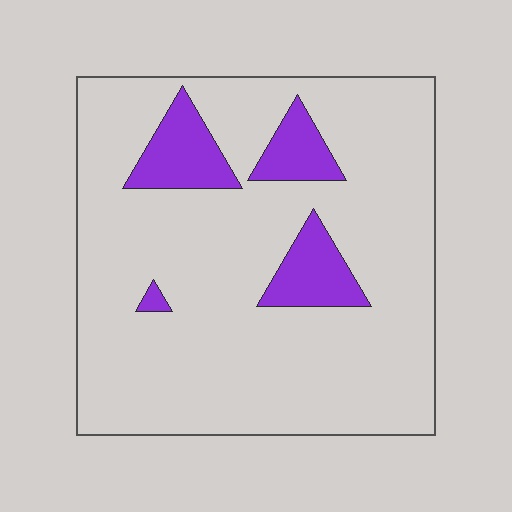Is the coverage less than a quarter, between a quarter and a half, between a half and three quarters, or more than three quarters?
Less than a quarter.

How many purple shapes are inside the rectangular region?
4.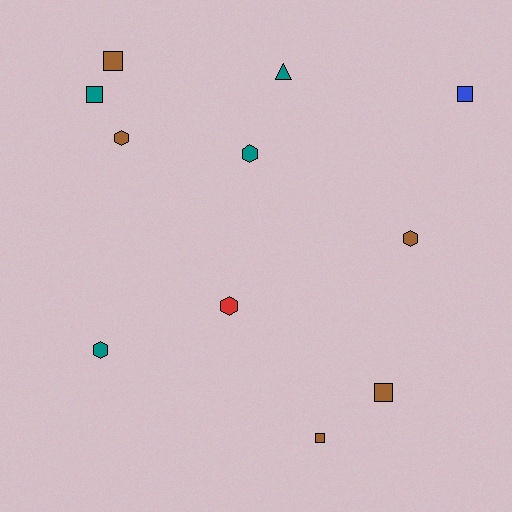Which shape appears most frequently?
Square, with 5 objects.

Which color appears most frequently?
Brown, with 5 objects.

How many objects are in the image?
There are 11 objects.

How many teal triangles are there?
There is 1 teal triangle.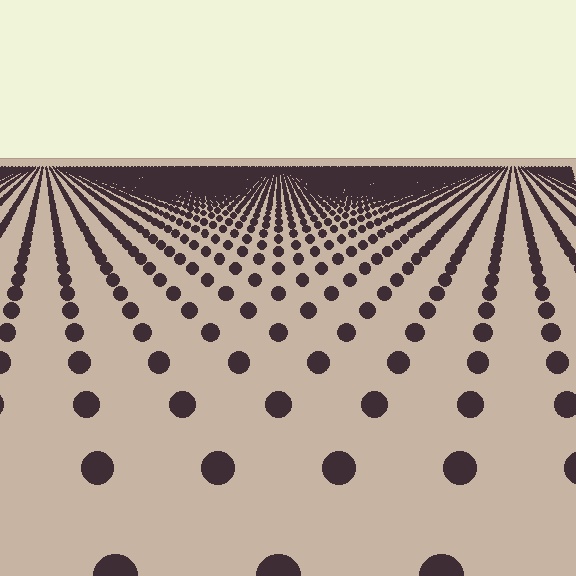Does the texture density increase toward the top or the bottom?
Density increases toward the top.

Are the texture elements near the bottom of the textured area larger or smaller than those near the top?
Larger. Near the bottom, elements are closer to the viewer and appear at a bigger on-screen size.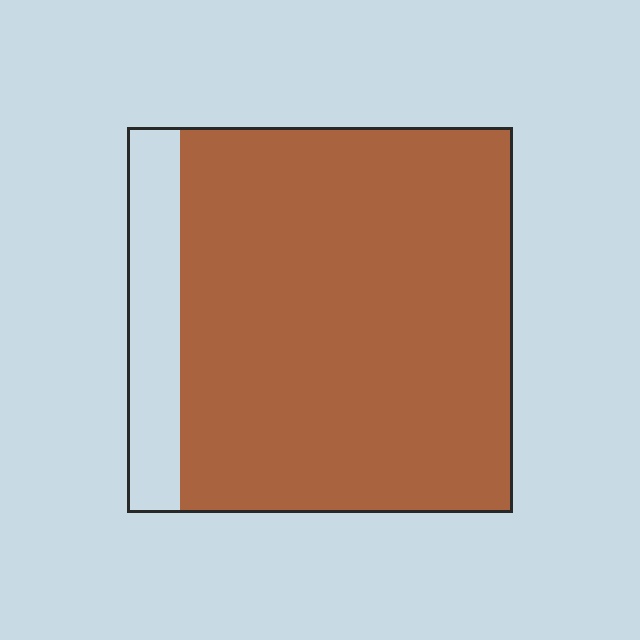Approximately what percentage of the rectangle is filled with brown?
Approximately 85%.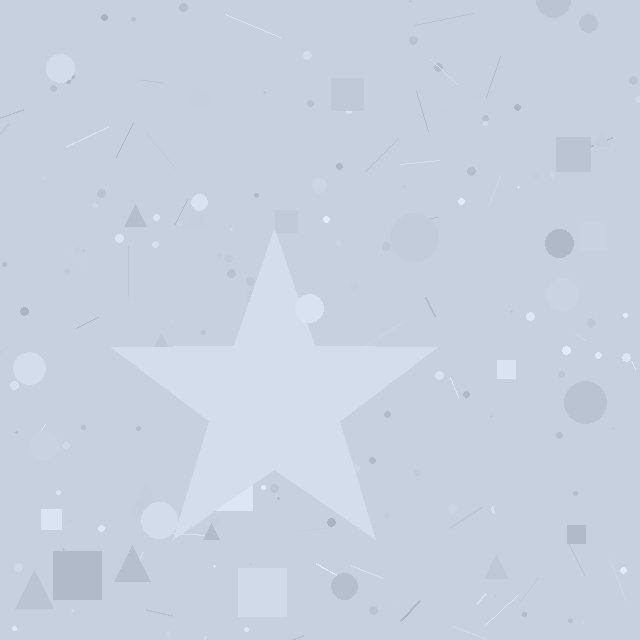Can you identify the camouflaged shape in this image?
The camouflaged shape is a star.